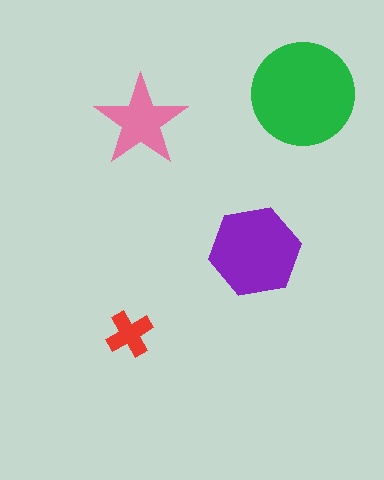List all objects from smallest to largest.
The red cross, the pink star, the purple hexagon, the green circle.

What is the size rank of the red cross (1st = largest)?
4th.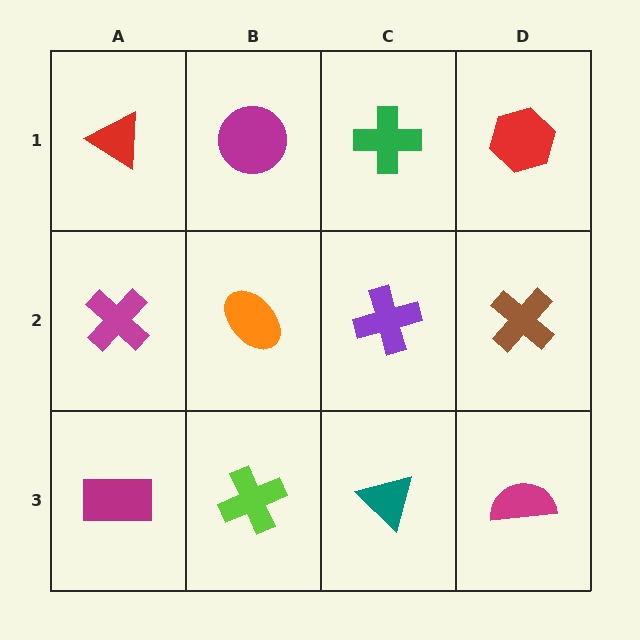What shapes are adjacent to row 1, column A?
A magenta cross (row 2, column A), a magenta circle (row 1, column B).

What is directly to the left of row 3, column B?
A magenta rectangle.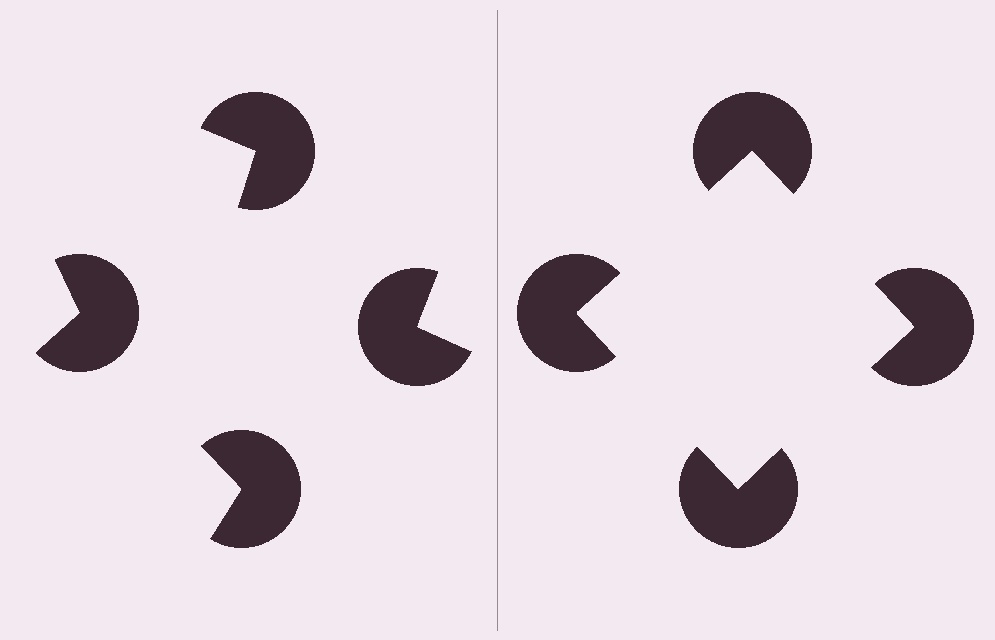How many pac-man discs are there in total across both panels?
8 — 4 on each side.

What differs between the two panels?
The pac-man discs are positioned identically on both sides; only the wedge orientations differ. On the right they align to a square; on the left they are misaligned.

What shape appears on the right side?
An illusory square.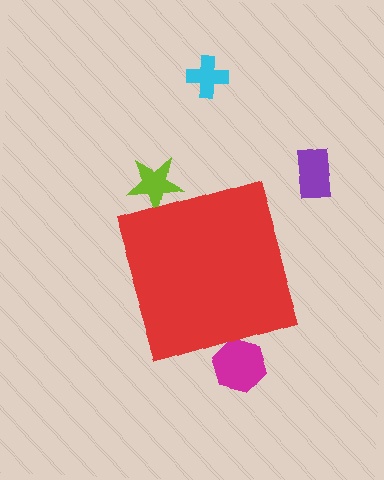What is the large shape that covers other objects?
A red diamond.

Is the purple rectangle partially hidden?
No, the purple rectangle is fully visible.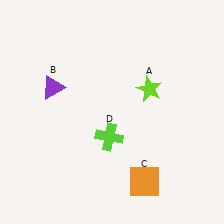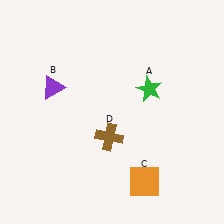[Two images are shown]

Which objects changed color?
A changed from lime to green. D changed from lime to brown.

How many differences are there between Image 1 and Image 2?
There are 2 differences between the two images.